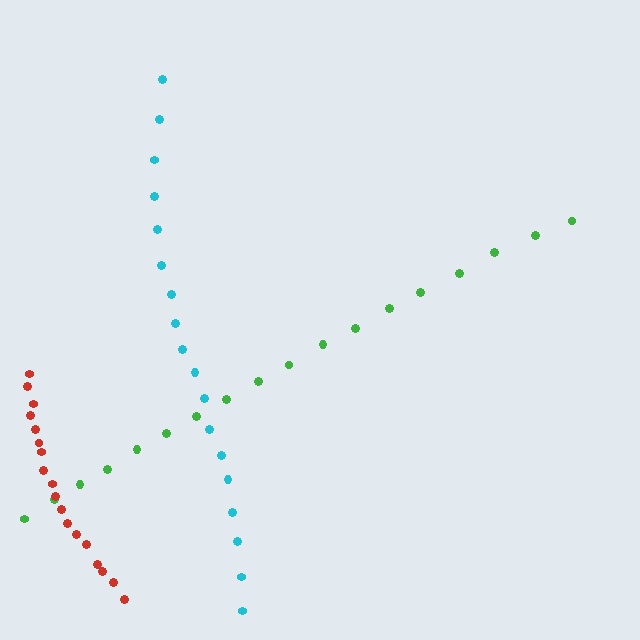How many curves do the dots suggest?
There are 3 distinct paths.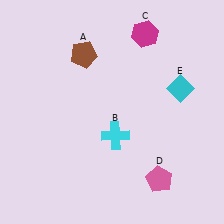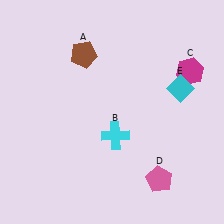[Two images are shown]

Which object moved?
The magenta hexagon (C) moved right.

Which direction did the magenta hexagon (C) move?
The magenta hexagon (C) moved right.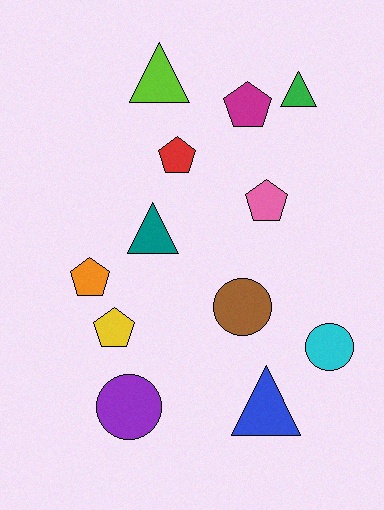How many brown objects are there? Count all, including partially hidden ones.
There is 1 brown object.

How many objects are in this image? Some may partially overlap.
There are 12 objects.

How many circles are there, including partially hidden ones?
There are 3 circles.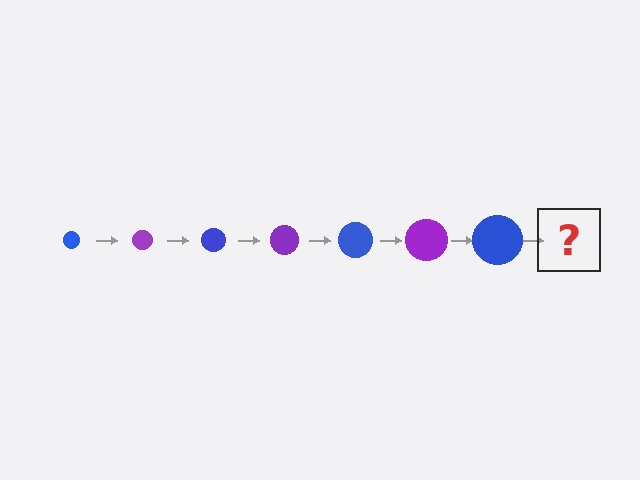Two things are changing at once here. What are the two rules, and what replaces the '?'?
The two rules are that the circle grows larger each step and the color cycles through blue and purple. The '?' should be a purple circle, larger than the previous one.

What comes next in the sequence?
The next element should be a purple circle, larger than the previous one.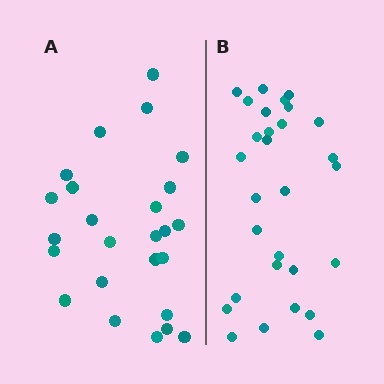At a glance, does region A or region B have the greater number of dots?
Region B (the right region) has more dots.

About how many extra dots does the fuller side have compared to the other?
Region B has about 4 more dots than region A.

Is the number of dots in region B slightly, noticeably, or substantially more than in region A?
Region B has only slightly more — the two regions are fairly close. The ratio is roughly 1.2 to 1.